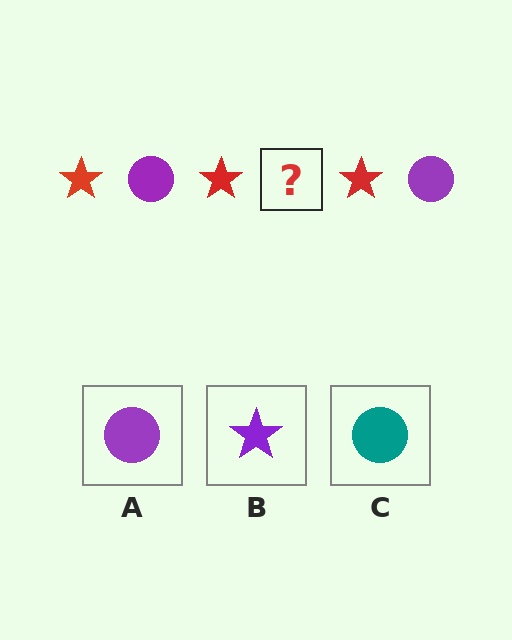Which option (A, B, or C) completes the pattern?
A.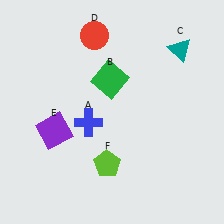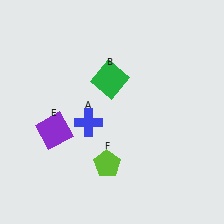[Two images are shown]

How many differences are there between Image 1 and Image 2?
There are 2 differences between the two images.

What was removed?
The red circle (D), the teal triangle (C) were removed in Image 2.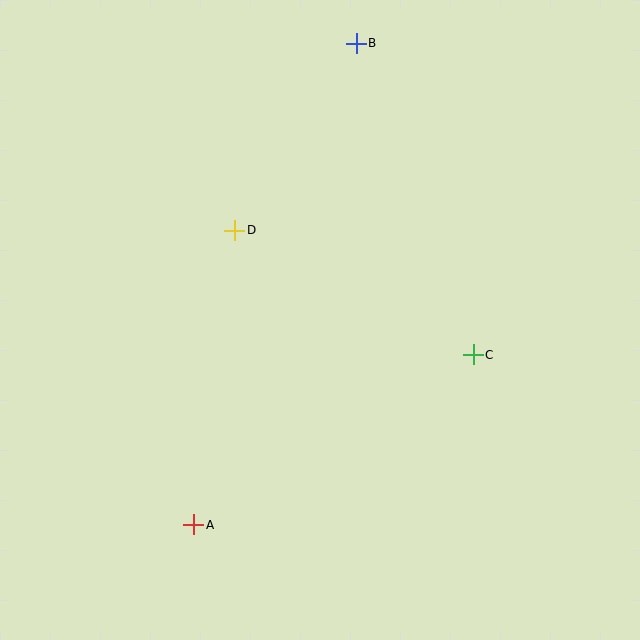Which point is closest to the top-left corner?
Point D is closest to the top-left corner.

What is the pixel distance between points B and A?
The distance between B and A is 508 pixels.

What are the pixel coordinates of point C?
Point C is at (473, 355).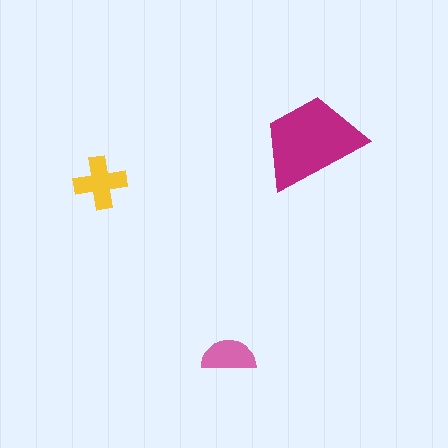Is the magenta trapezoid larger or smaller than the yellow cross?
Larger.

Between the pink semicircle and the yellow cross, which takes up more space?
The yellow cross.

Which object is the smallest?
The pink semicircle.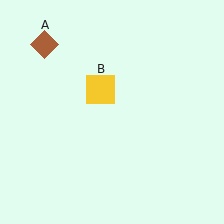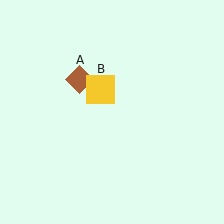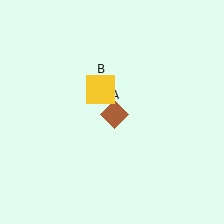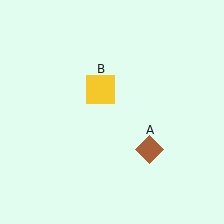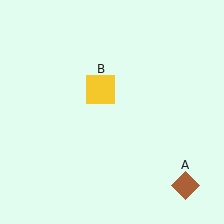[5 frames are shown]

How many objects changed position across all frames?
1 object changed position: brown diamond (object A).